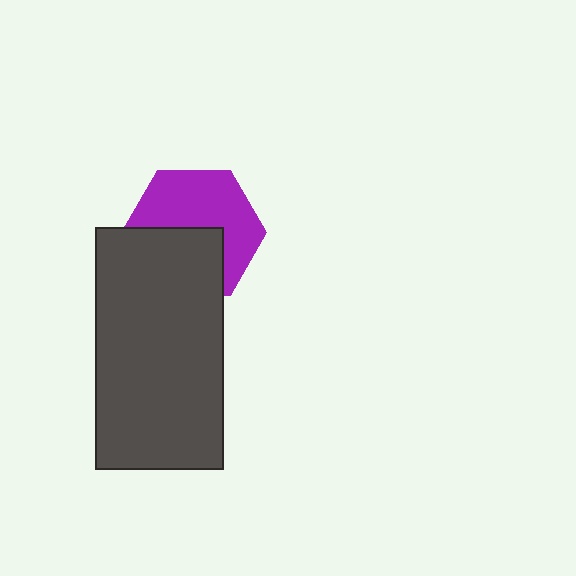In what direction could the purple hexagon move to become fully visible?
The purple hexagon could move up. That would shift it out from behind the dark gray rectangle entirely.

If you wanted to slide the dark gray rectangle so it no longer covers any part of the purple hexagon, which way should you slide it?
Slide it down — that is the most direct way to separate the two shapes.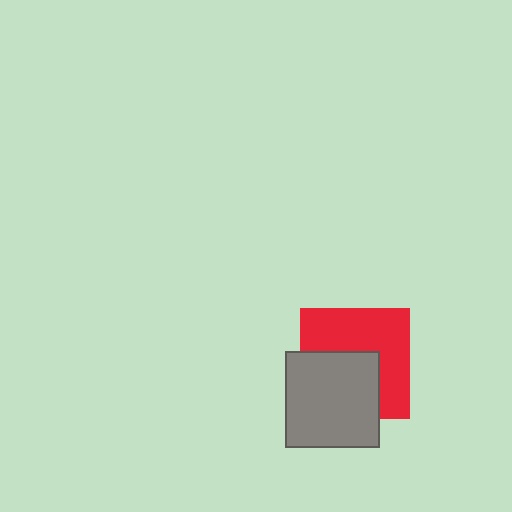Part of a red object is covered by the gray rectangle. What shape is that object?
It is a square.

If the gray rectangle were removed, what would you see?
You would see the complete red square.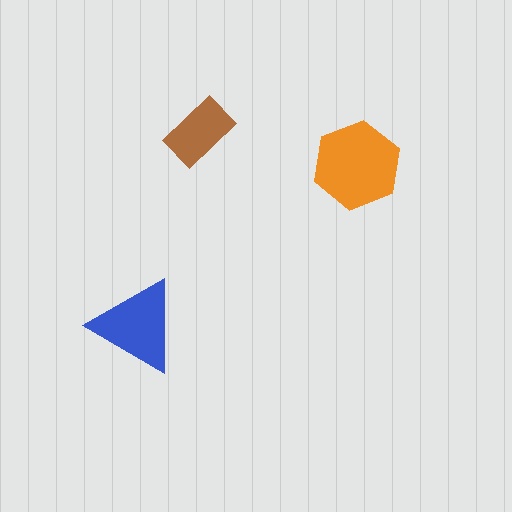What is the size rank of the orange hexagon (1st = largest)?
1st.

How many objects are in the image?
There are 3 objects in the image.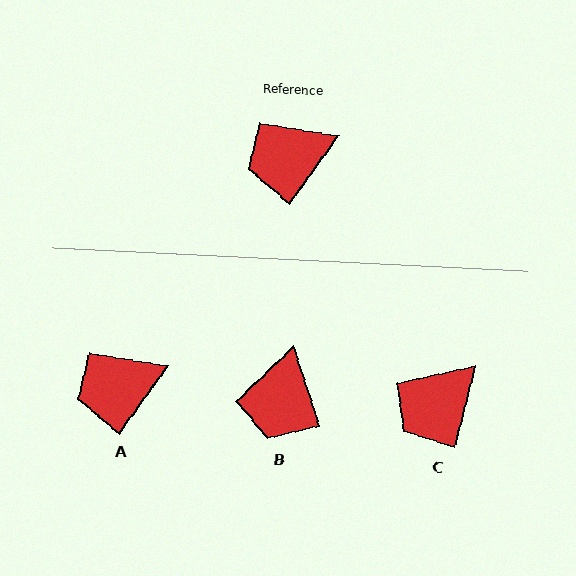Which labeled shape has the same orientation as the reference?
A.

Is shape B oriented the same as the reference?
No, it is off by about 53 degrees.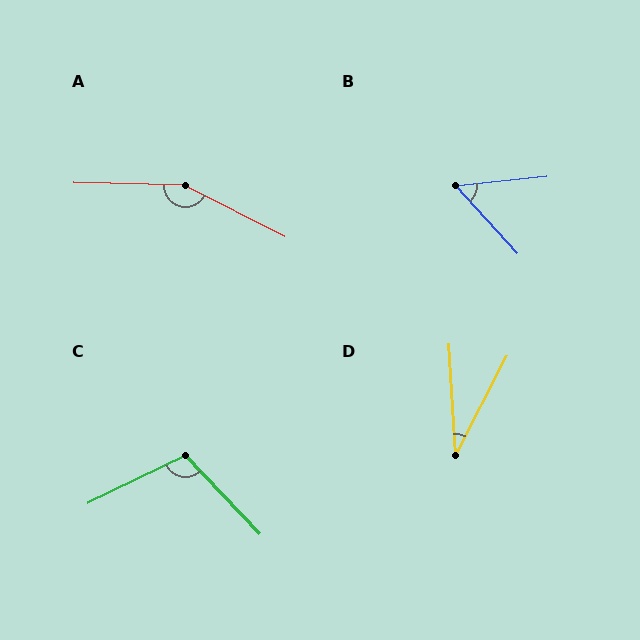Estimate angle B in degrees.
Approximately 54 degrees.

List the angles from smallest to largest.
D (31°), B (54°), C (107°), A (155°).